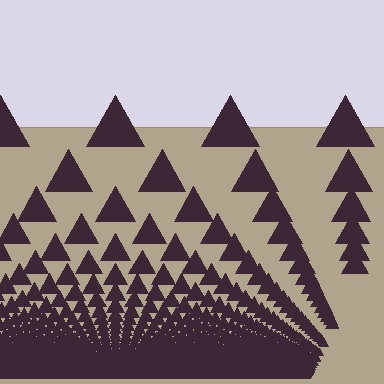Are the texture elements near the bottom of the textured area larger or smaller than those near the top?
Smaller. The gradient is inverted — elements near the bottom are smaller and denser.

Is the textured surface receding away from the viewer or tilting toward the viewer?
The surface appears to tilt toward the viewer. Texture elements get larger and sparser toward the top.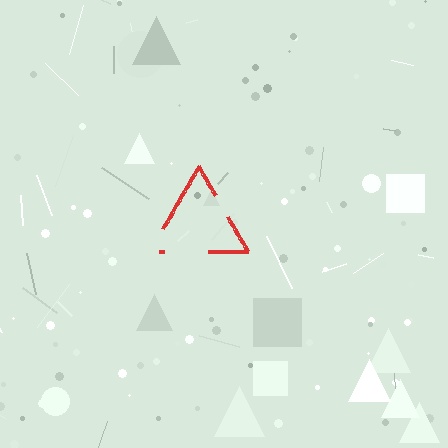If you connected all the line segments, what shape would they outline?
They would outline a triangle.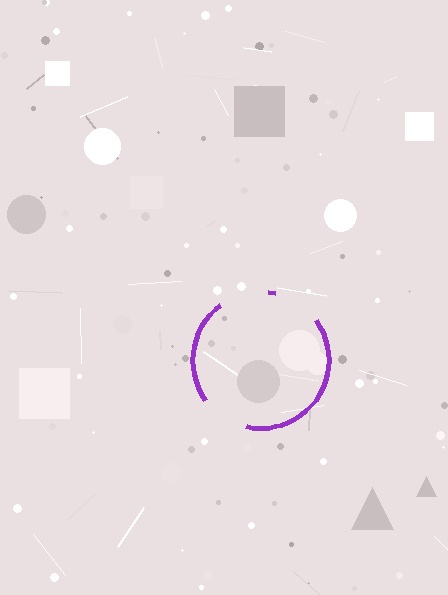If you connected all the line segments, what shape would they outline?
They would outline a circle.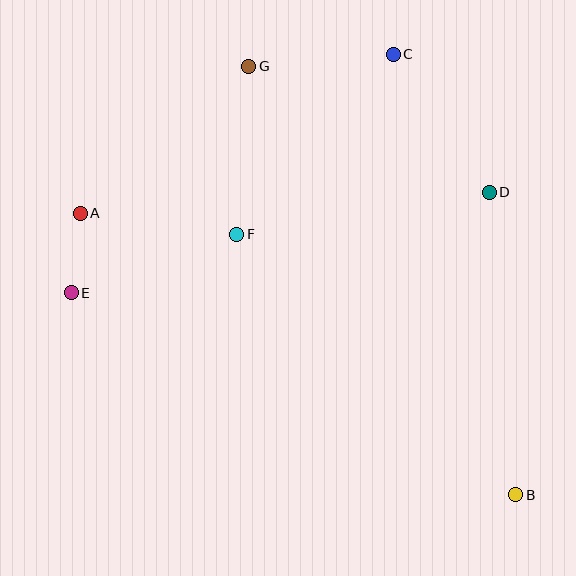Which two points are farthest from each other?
Points A and B are farthest from each other.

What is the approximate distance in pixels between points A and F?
The distance between A and F is approximately 158 pixels.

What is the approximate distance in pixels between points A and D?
The distance between A and D is approximately 410 pixels.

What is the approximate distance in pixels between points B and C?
The distance between B and C is approximately 457 pixels.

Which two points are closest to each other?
Points A and E are closest to each other.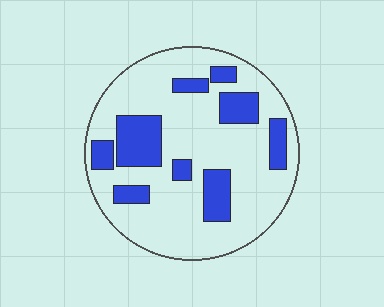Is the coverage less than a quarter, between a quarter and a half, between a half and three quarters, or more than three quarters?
Less than a quarter.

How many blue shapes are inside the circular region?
9.